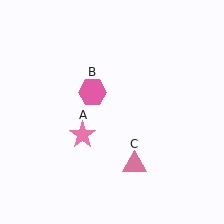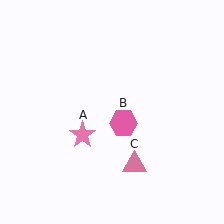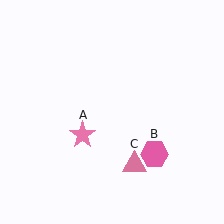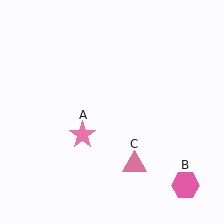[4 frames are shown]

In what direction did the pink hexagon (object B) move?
The pink hexagon (object B) moved down and to the right.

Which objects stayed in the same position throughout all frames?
Pink star (object A) and pink triangle (object C) remained stationary.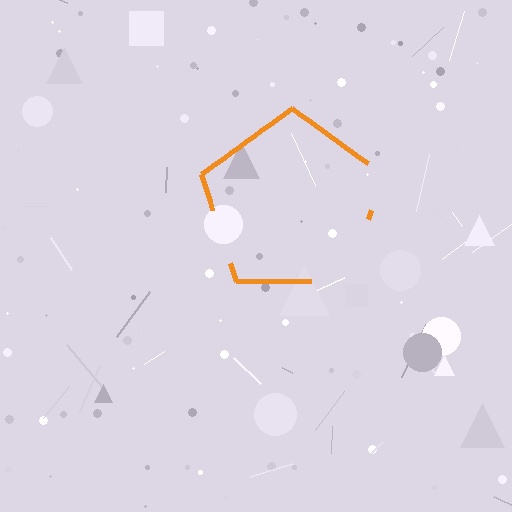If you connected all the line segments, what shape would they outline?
They would outline a pentagon.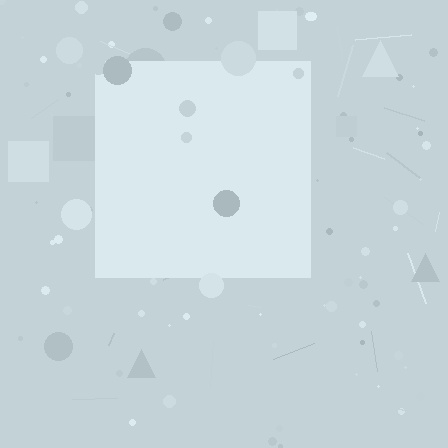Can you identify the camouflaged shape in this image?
The camouflaged shape is a square.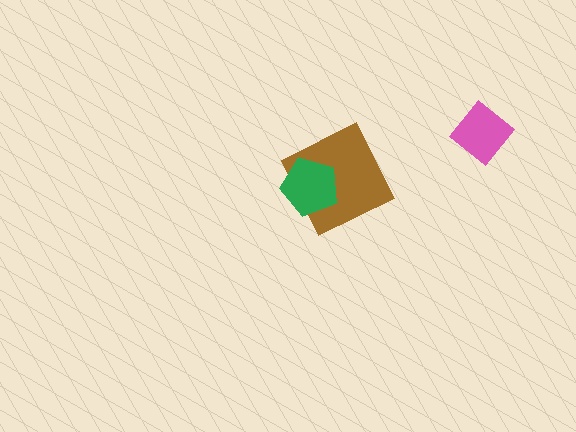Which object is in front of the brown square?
The green pentagon is in front of the brown square.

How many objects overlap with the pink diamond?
0 objects overlap with the pink diamond.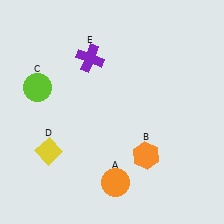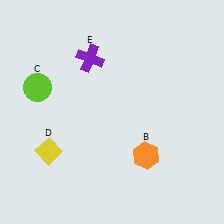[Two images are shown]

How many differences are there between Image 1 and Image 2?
There is 1 difference between the two images.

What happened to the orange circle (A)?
The orange circle (A) was removed in Image 2. It was in the bottom-right area of Image 1.